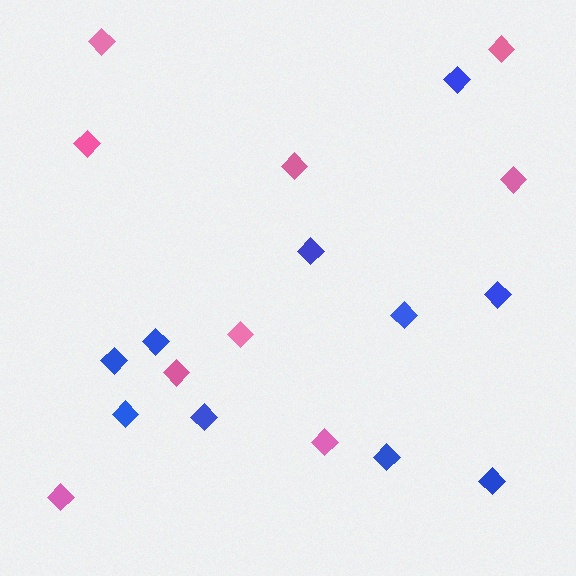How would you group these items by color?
There are 2 groups: one group of pink diamonds (9) and one group of blue diamonds (10).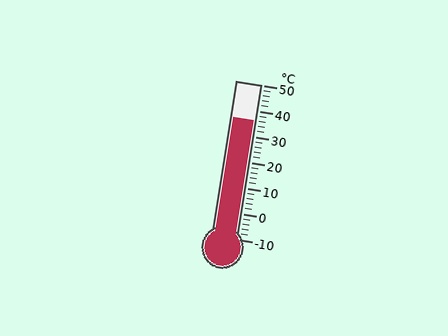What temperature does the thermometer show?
The thermometer shows approximately 36°C.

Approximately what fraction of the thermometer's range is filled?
The thermometer is filled to approximately 75% of its range.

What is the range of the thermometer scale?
The thermometer scale ranges from -10°C to 50°C.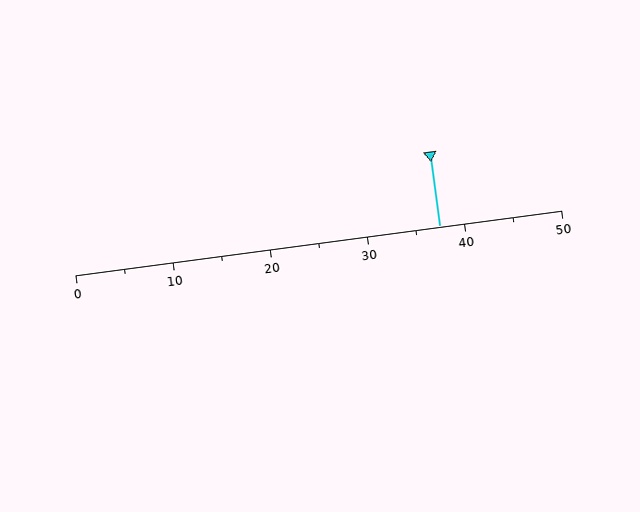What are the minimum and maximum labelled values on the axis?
The axis runs from 0 to 50.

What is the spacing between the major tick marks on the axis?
The major ticks are spaced 10 apart.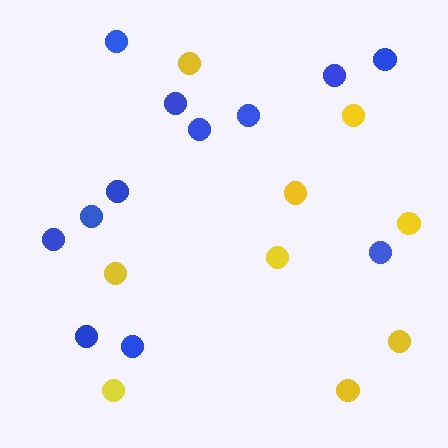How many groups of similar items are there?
There are 2 groups: one group of yellow circles (9) and one group of blue circles (12).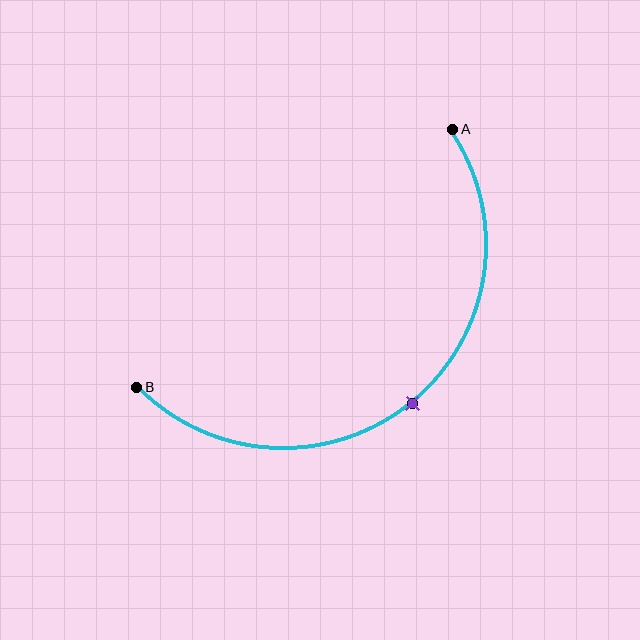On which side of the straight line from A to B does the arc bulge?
The arc bulges below and to the right of the straight line connecting A and B.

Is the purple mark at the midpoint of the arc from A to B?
Yes. The purple mark lies on the arc at equal arc-length from both A and B — it is the arc midpoint.